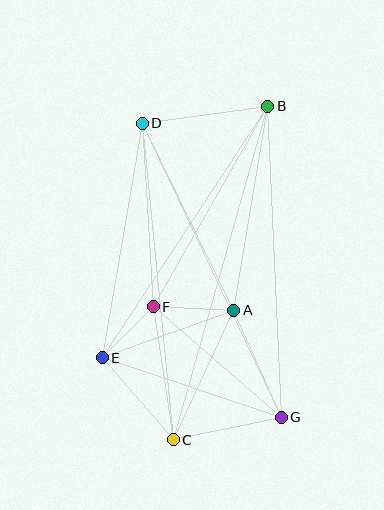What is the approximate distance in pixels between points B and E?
The distance between B and E is approximately 301 pixels.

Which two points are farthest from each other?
Points B and C are farthest from each other.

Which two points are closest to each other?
Points E and F are closest to each other.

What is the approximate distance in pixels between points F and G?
The distance between F and G is approximately 169 pixels.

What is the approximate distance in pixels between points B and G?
The distance between B and G is approximately 312 pixels.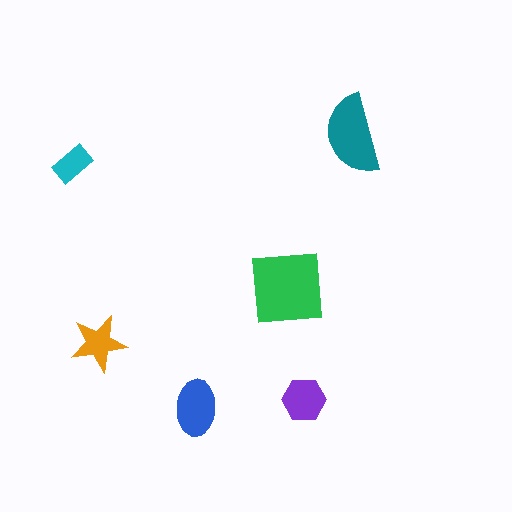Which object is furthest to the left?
The cyan rectangle is leftmost.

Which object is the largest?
The green square.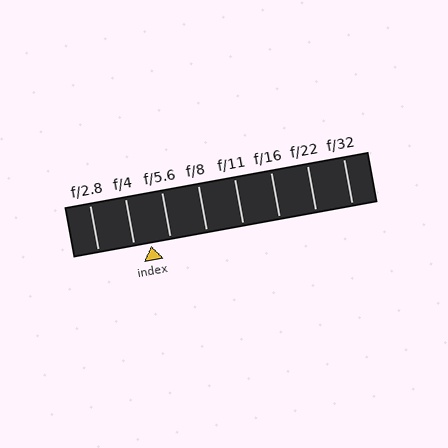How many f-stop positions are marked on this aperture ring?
There are 8 f-stop positions marked.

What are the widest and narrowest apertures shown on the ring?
The widest aperture shown is f/2.8 and the narrowest is f/32.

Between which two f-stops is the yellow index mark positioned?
The index mark is between f/4 and f/5.6.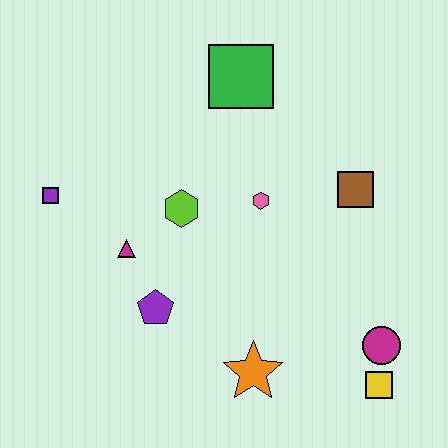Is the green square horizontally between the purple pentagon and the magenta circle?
Yes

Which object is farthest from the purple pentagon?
The green square is farthest from the purple pentagon.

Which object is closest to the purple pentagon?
The magenta triangle is closest to the purple pentagon.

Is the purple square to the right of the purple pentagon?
No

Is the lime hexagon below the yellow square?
No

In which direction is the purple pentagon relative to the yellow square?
The purple pentagon is to the left of the yellow square.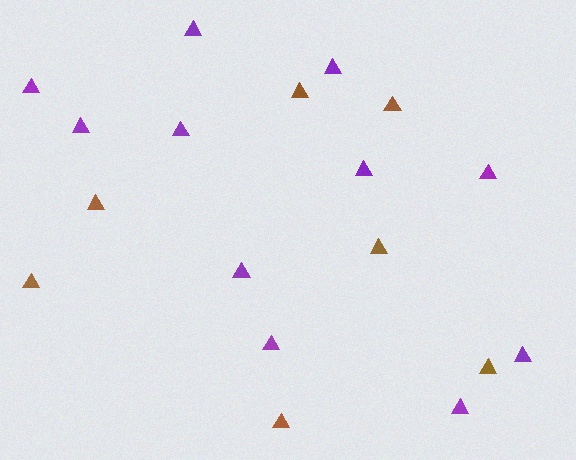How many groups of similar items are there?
There are 2 groups: one group of brown triangles (7) and one group of purple triangles (11).